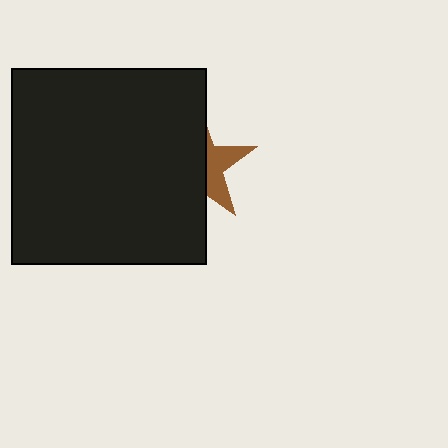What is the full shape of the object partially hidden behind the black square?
The partially hidden object is a brown star.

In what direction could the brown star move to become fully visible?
The brown star could move right. That would shift it out from behind the black square entirely.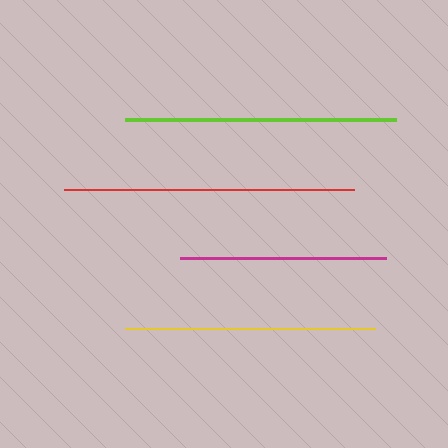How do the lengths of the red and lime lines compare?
The red and lime lines are approximately the same length.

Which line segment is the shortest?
The magenta line is the shortest at approximately 206 pixels.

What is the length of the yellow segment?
The yellow segment is approximately 251 pixels long.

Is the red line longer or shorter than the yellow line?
The red line is longer than the yellow line.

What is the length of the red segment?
The red segment is approximately 290 pixels long.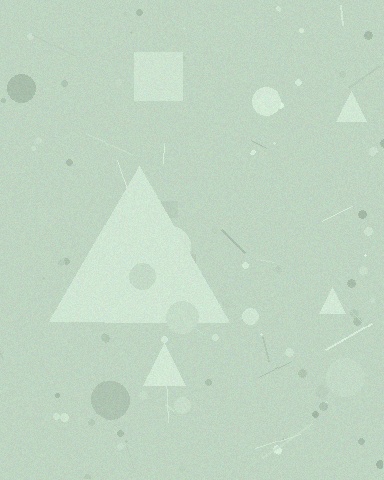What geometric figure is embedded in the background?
A triangle is embedded in the background.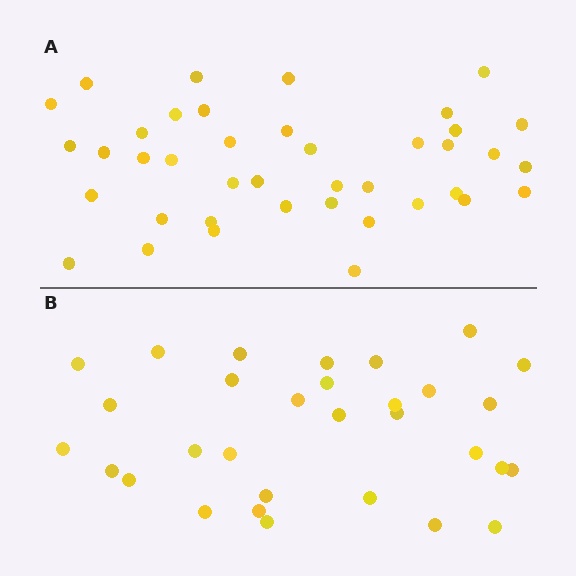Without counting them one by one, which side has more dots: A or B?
Region A (the top region) has more dots.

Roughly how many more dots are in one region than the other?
Region A has roughly 8 or so more dots than region B.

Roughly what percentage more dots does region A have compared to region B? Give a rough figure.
About 30% more.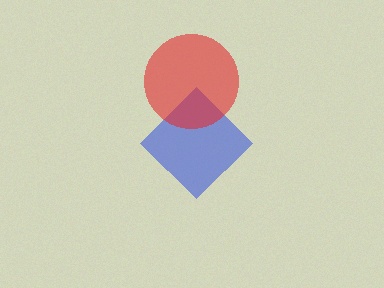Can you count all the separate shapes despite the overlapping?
Yes, there are 2 separate shapes.